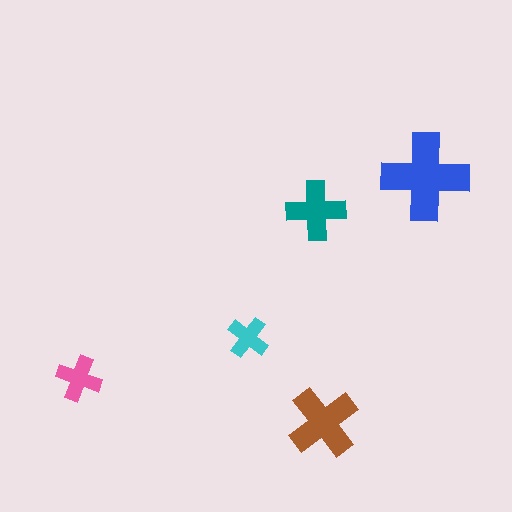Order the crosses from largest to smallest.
the blue one, the brown one, the teal one, the pink one, the cyan one.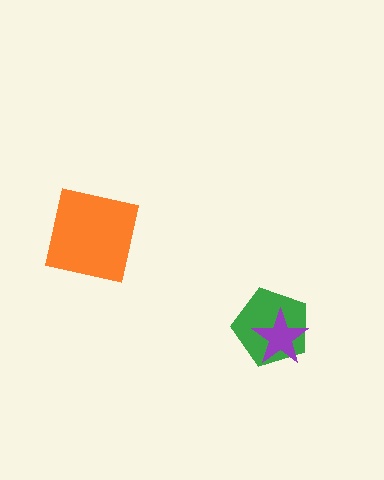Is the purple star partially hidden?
No, no other shape covers it.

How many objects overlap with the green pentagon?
1 object overlaps with the green pentagon.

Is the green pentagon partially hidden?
Yes, it is partially covered by another shape.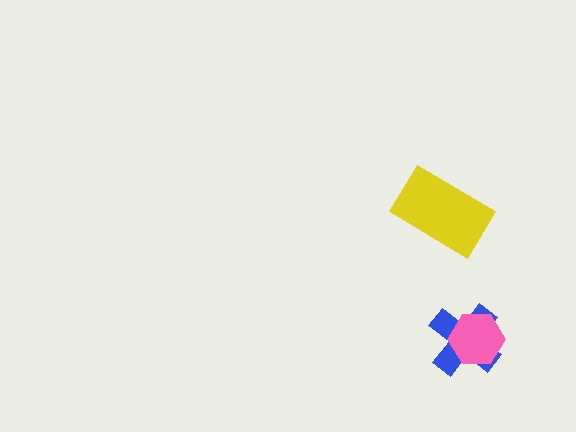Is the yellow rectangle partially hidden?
No, no other shape covers it.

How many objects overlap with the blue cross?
1 object overlaps with the blue cross.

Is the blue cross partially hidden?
Yes, it is partially covered by another shape.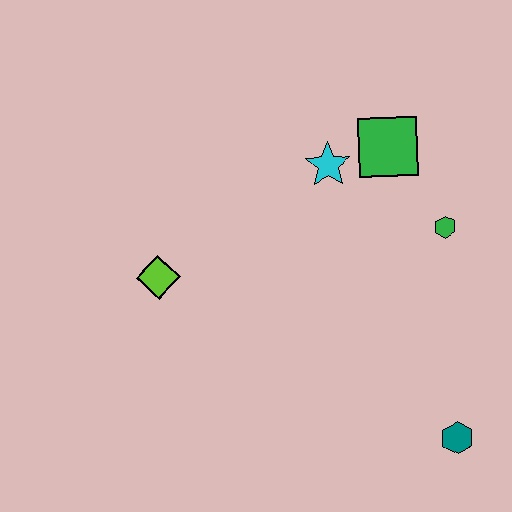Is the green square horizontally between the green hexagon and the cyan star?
Yes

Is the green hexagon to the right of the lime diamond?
Yes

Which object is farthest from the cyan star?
The teal hexagon is farthest from the cyan star.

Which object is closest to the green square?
The cyan star is closest to the green square.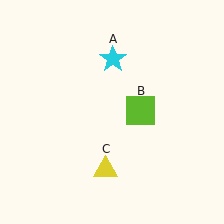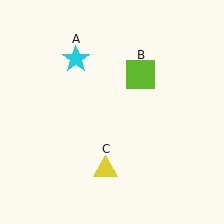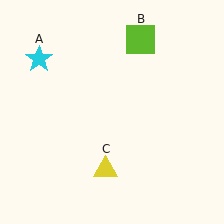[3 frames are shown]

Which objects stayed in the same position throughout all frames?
Yellow triangle (object C) remained stationary.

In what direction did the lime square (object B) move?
The lime square (object B) moved up.